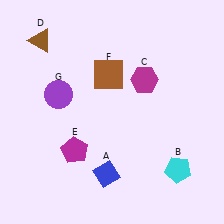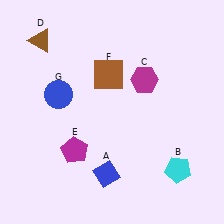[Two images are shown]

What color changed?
The circle (G) changed from purple in Image 1 to blue in Image 2.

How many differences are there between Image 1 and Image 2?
There is 1 difference between the two images.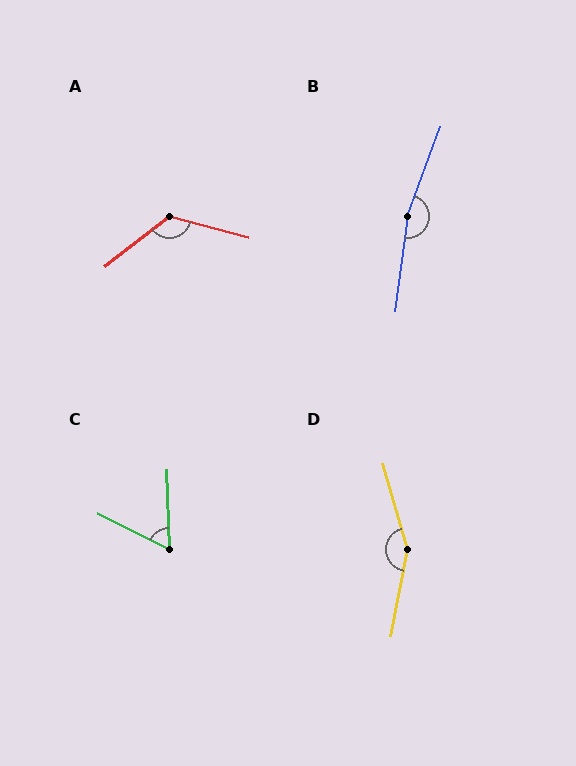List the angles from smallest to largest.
C (62°), A (128°), D (153°), B (167°).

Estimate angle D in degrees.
Approximately 153 degrees.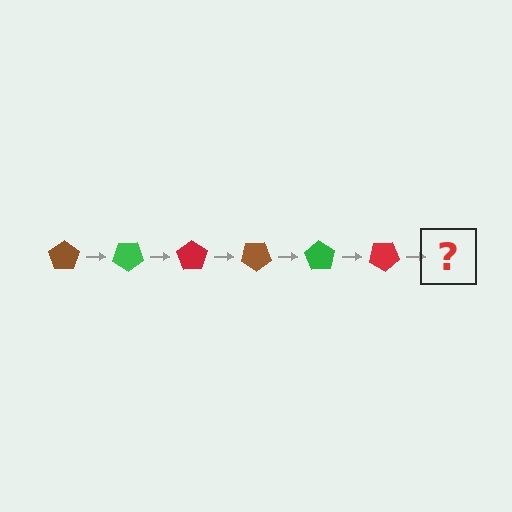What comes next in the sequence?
The next element should be a brown pentagon, rotated 210 degrees from the start.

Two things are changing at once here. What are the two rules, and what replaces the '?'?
The two rules are that it rotates 35 degrees each step and the color cycles through brown, green, and red. The '?' should be a brown pentagon, rotated 210 degrees from the start.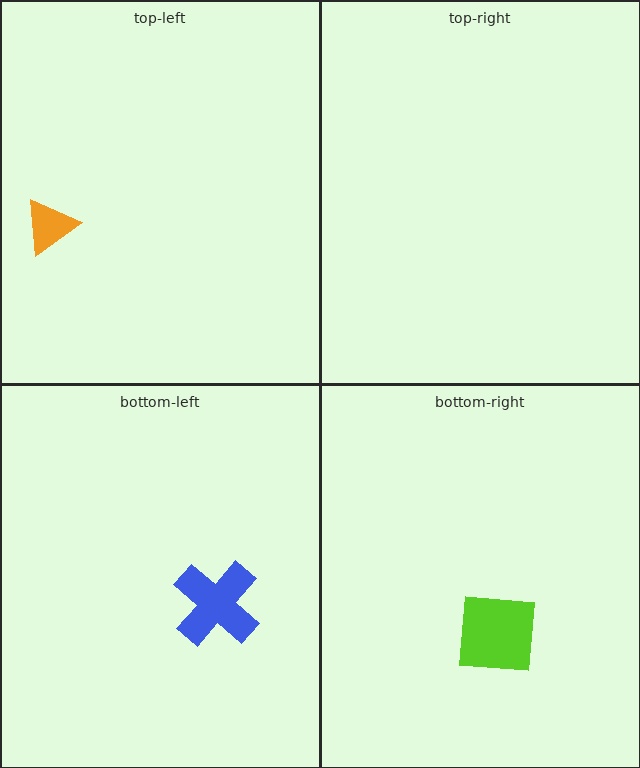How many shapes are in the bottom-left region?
1.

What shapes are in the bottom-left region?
The blue cross.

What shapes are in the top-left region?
The orange triangle.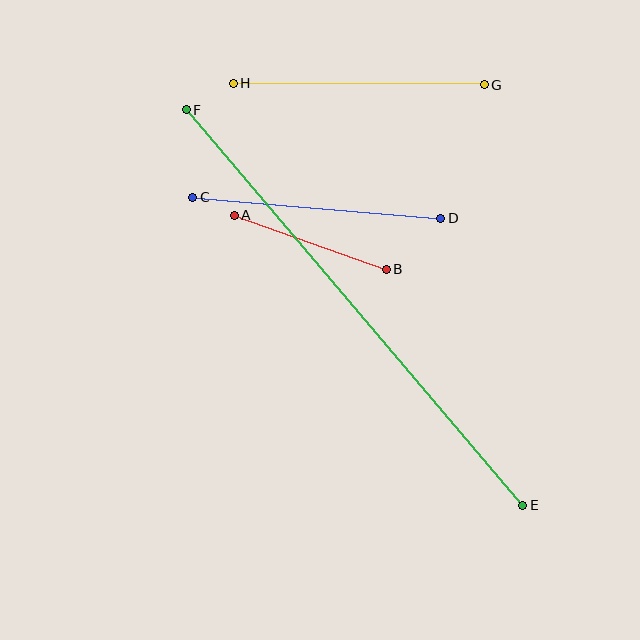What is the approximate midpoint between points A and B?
The midpoint is at approximately (310, 242) pixels.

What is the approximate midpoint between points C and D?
The midpoint is at approximately (317, 208) pixels.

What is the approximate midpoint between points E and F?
The midpoint is at approximately (354, 307) pixels.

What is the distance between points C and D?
The distance is approximately 248 pixels.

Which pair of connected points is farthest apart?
Points E and F are farthest apart.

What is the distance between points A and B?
The distance is approximately 161 pixels.